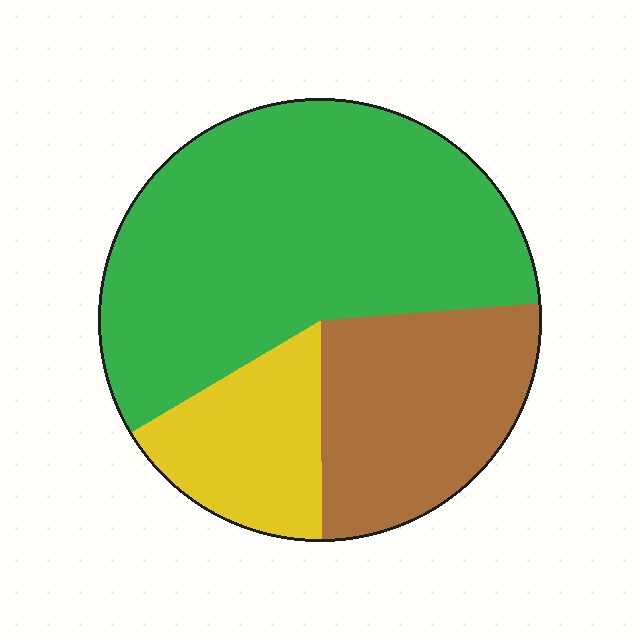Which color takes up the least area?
Yellow, at roughly 15%.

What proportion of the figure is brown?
Brown takes up about one quarter (1/4) of the figure.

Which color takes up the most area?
Green, at roughly 55%.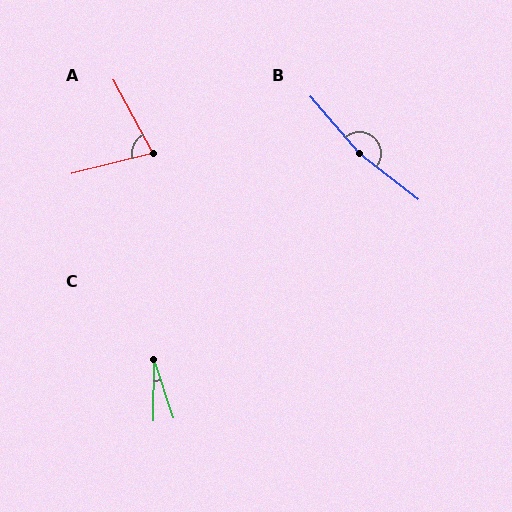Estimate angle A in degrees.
Approximately 76 degrees.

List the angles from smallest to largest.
C (18°), A (76°), B (168°).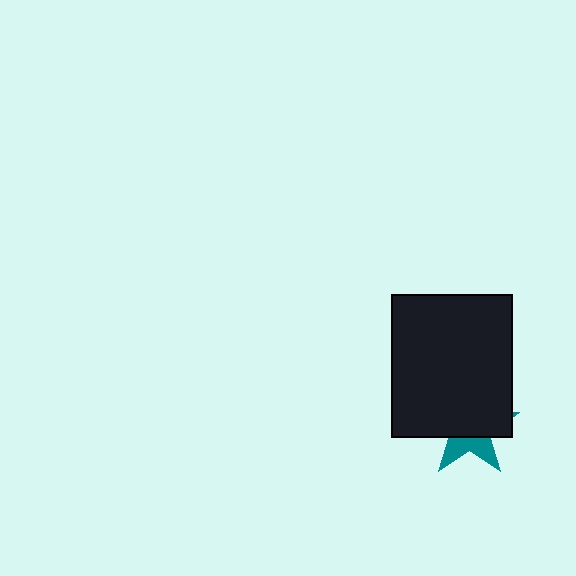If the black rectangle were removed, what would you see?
You would see the complete teal star.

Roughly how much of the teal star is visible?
A small part of it is visible (roughly 34%).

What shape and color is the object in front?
The object in front is a black rectangle.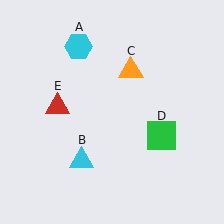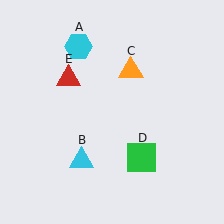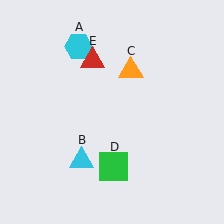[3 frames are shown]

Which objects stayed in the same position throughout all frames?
Cyan hexagon (object A) and cyan triangle (object B) and orange triangle (object C) remained stationary.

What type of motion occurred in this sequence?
The green square (object D), red triangle (object E) rotated clockwise around the center of the scene.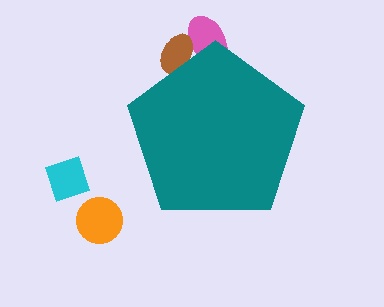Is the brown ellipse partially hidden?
Yes, the brown ellipse is partially hidden behind the teal pentagon.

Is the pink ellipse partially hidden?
Yes, the pink ellipse is partially hidden behind the teal pentagon.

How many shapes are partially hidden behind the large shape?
2 shapes are partially hidden.